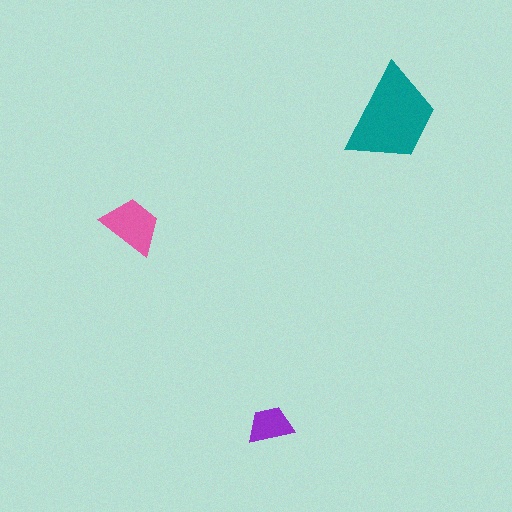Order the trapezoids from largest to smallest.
the teal one, the pink one, the purple one.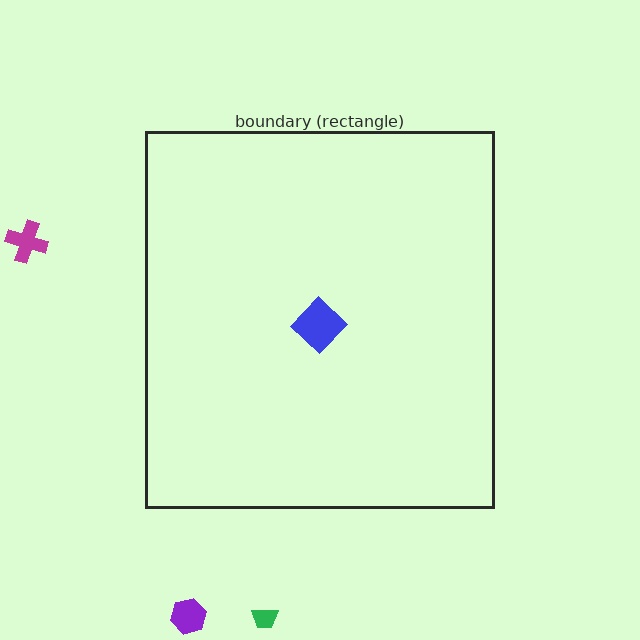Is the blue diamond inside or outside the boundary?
Inside.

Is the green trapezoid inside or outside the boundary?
Outside.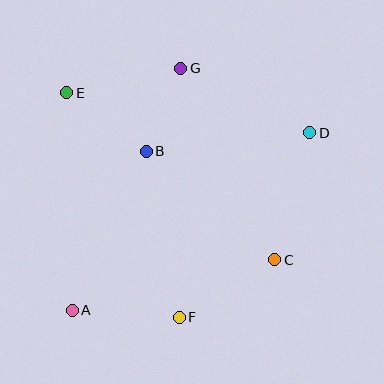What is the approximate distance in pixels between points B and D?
The distance between B and D is approximately 164 pixels.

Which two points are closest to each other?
Points B and G are closest to each other.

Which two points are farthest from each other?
Points A and D are farthest from each other.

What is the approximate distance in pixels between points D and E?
The distance between D and E is approximately 246 pixels.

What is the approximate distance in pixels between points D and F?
The distance between D and F is approximately 226 pixels.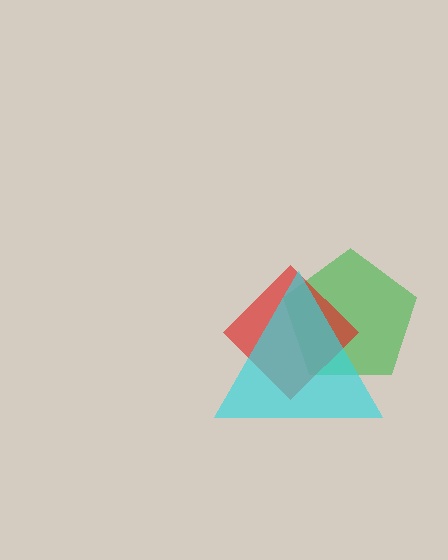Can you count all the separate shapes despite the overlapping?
Yes, there are 3 separate shapes.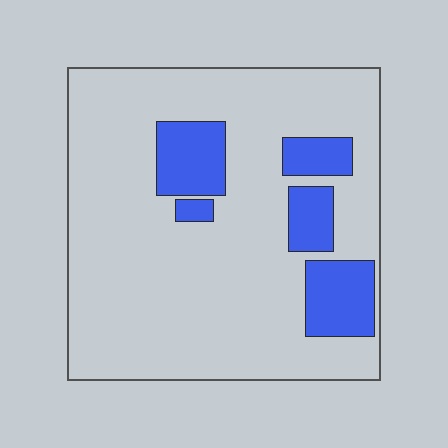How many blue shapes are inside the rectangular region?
5.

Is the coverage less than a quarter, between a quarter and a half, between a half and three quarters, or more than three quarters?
Less than a quarter.